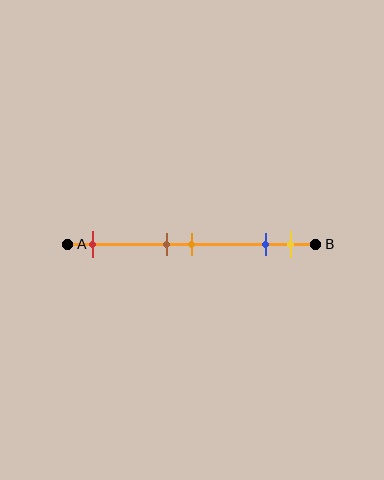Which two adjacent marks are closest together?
The brown and orange marks are the closest adjacent pair.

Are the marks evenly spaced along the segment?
No, the marks are not evenly spaced.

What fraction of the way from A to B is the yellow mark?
The yellow mark is approximately 90% (0.9) of the way from A to B.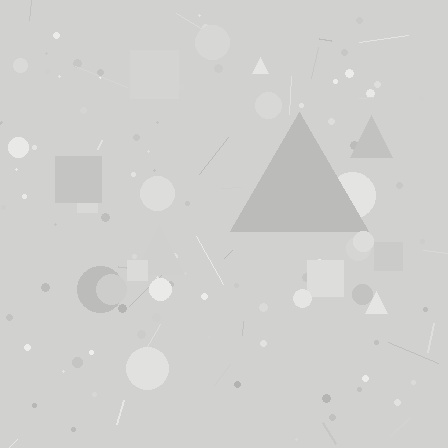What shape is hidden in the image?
A triangle is hidden in the image.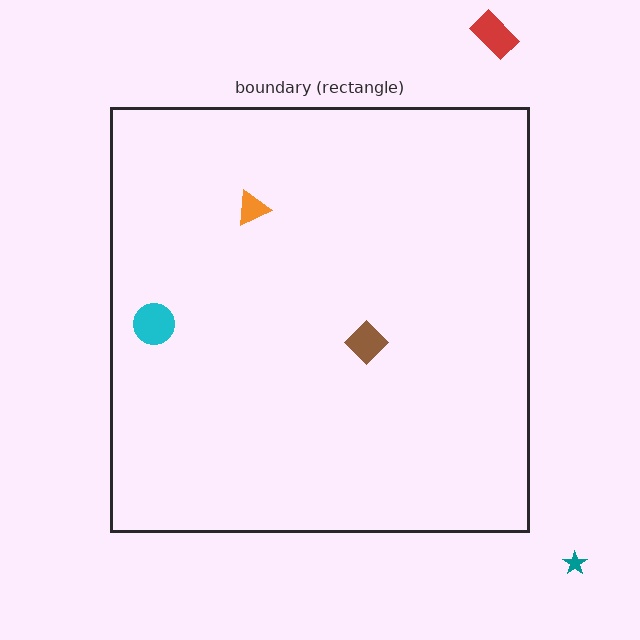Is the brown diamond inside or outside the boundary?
Inside.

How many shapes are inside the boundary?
3 inside, 2 outside.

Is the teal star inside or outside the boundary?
Outside.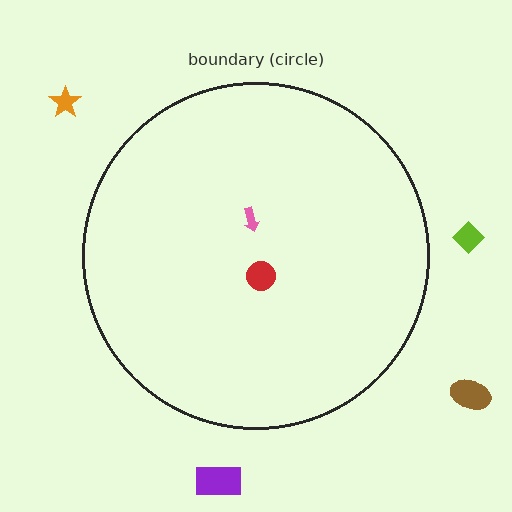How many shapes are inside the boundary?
2 inside, 4 outside.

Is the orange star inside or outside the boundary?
Outside.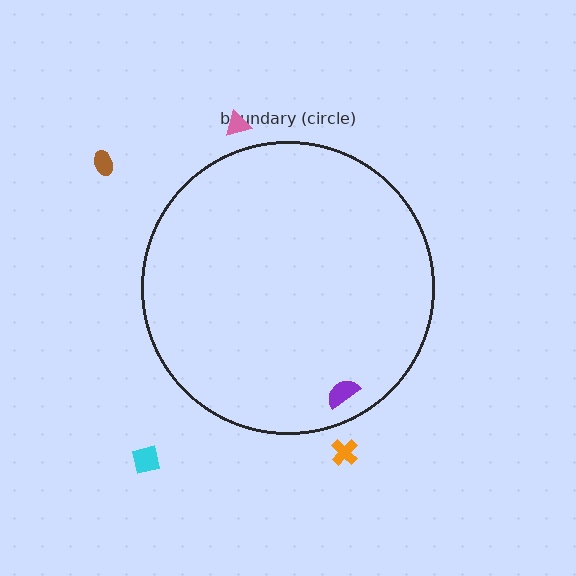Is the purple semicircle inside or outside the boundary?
Inside.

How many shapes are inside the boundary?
1 inside, 4 outside.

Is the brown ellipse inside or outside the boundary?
Outside.